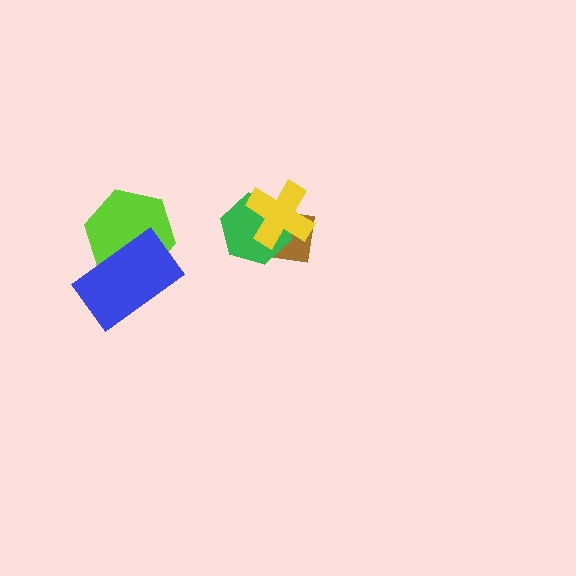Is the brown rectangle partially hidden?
Yes, it is partially covered by another shape.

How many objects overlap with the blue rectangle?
1 object overlaps with the blue rectangle.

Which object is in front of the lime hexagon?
The blue rectangle is in front of the lime hexagon.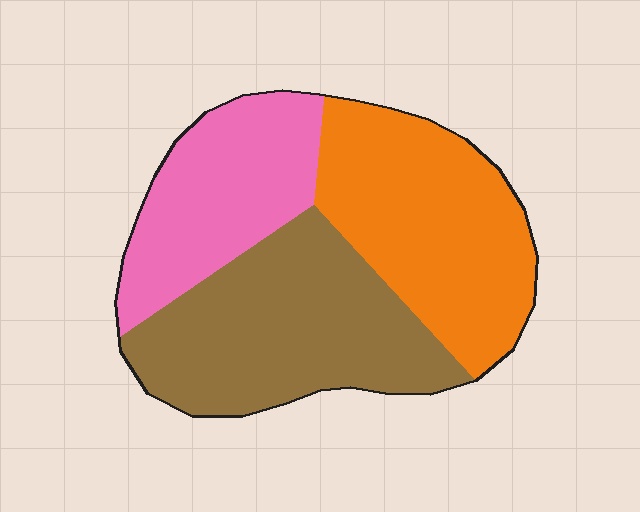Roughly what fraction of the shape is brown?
Brown covers around 40% of the shape.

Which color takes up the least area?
Pink, at roughly 25%.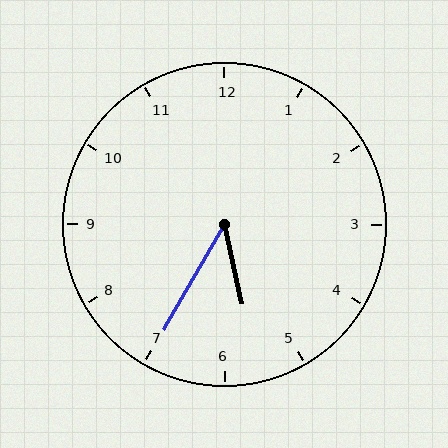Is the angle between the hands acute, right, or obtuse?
It is acute.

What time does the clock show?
5:35.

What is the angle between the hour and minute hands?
Approximately 42 degrees.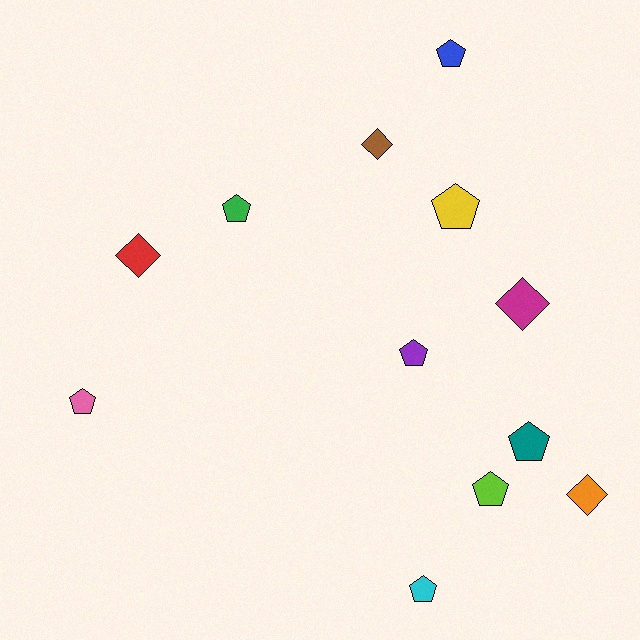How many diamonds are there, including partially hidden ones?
There are 4 diamonds.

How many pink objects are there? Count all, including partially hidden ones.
There is 1 pink object.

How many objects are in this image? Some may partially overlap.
There are 12 objects.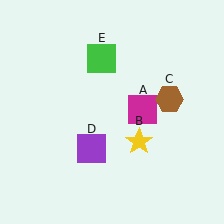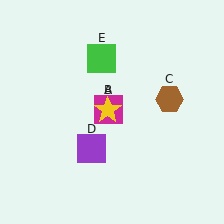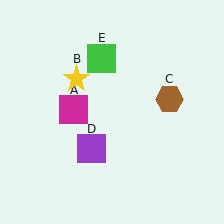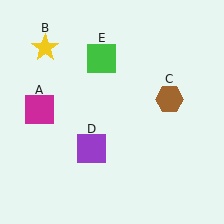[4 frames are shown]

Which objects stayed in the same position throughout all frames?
Brown hexagon (object C) and purple square (object D) and green square (object E) remained stationary.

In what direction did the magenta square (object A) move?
The magenta square (object A) moved left.